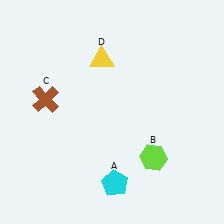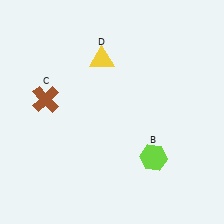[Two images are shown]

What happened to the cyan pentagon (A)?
The cyan pentagon (A) was removed in Image 2. It was in the bottom-right area of Image 1.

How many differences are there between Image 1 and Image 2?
There is 1 difference between the two images.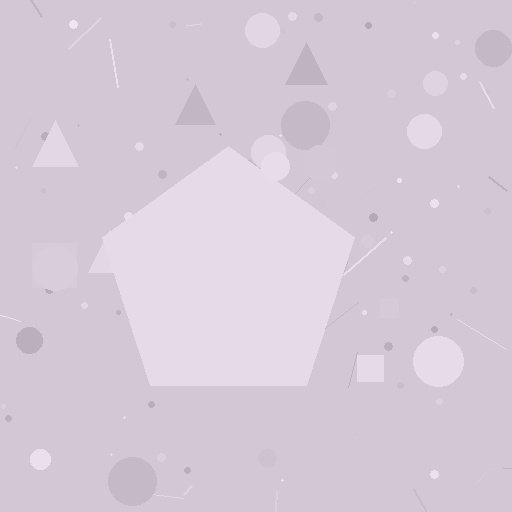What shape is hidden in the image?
A pentagon is hidden in the image.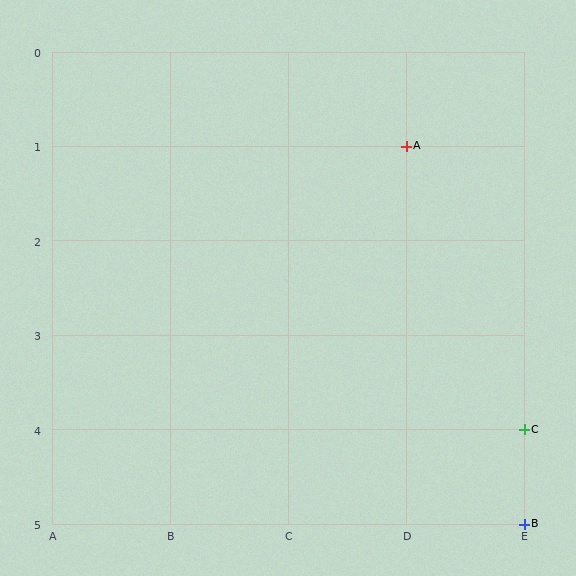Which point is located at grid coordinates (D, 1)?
Point A is at (D, 1).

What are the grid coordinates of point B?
Point B is at grid coordinates (E, 5).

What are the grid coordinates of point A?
Point A is at grid coordinates (D, 1).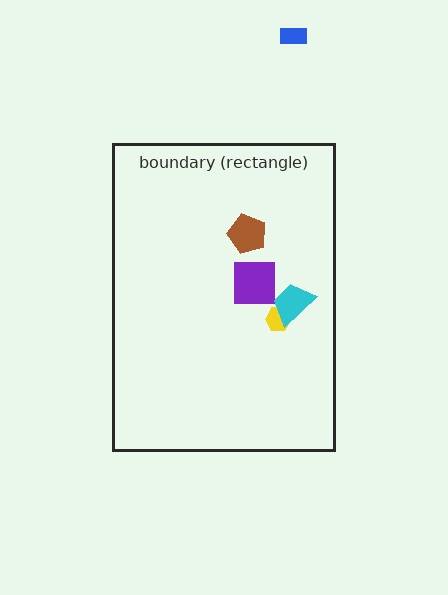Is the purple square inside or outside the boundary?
Inside.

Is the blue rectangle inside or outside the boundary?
Outside.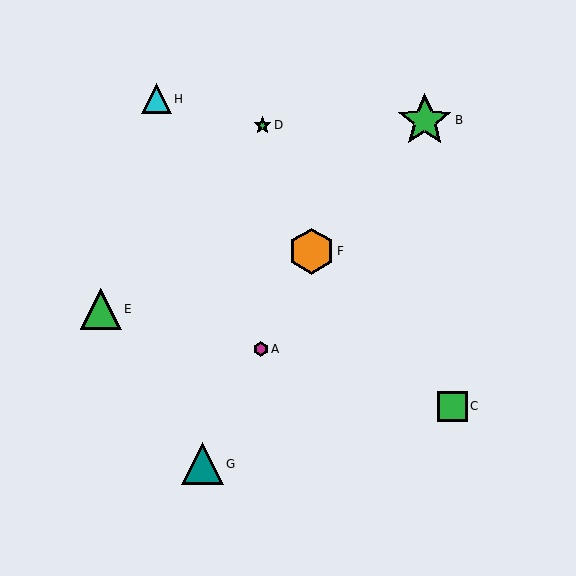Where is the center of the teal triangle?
The center of the teal triangle is at (202, 464).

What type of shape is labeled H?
Shape H is a cyan triangle.